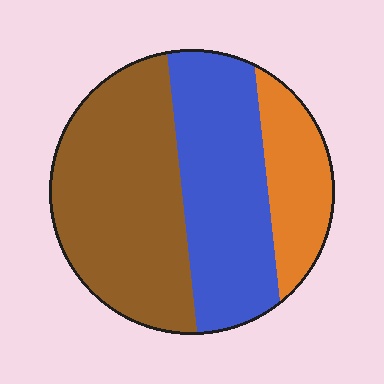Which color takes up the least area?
Orange, at roughly 20%.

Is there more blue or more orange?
Blue.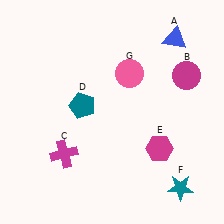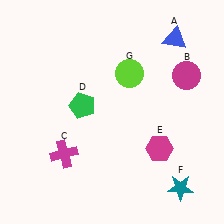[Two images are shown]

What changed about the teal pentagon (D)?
In Image 1, D is teal. In Image 2, it changed to green.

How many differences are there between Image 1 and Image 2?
There are 2 differences between the two images.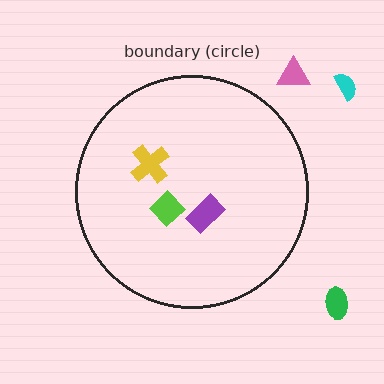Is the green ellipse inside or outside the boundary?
Outside.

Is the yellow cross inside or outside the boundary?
Inside.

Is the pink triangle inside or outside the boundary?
Outside.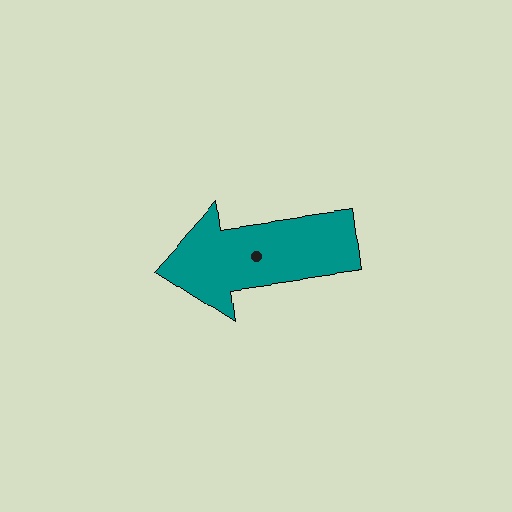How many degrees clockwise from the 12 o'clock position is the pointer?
Approximately 262 degrees.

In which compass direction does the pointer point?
West.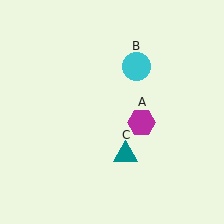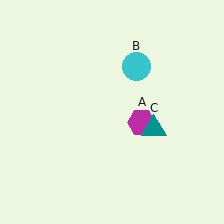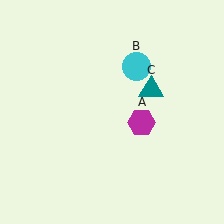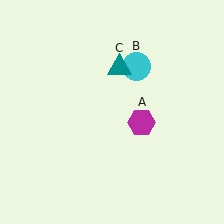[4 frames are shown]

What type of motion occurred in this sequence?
The teal triangle (object C) rotated counterclockwise around the center of the scene.